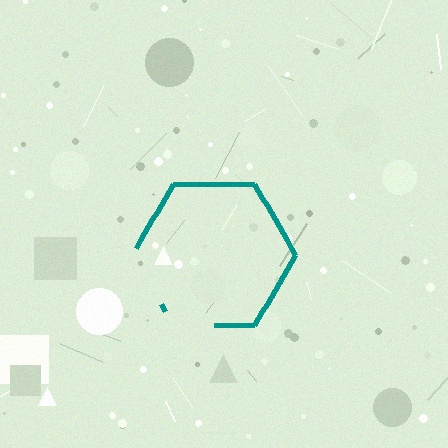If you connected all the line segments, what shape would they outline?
They would outline a hexagon.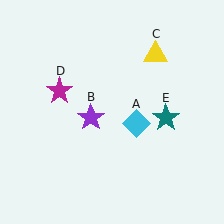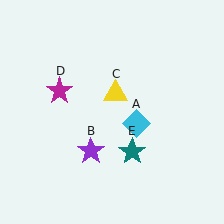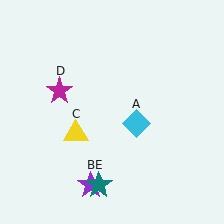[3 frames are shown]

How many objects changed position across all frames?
3 objects changed position: purple star (object B), yellow triangle (object C), teal star (object E).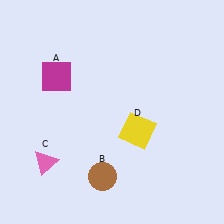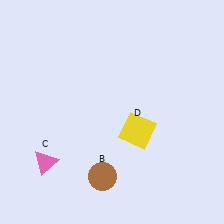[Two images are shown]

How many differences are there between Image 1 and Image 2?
There is 1 difference between the two images.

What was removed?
The magenta square (A) was removed in Image 2.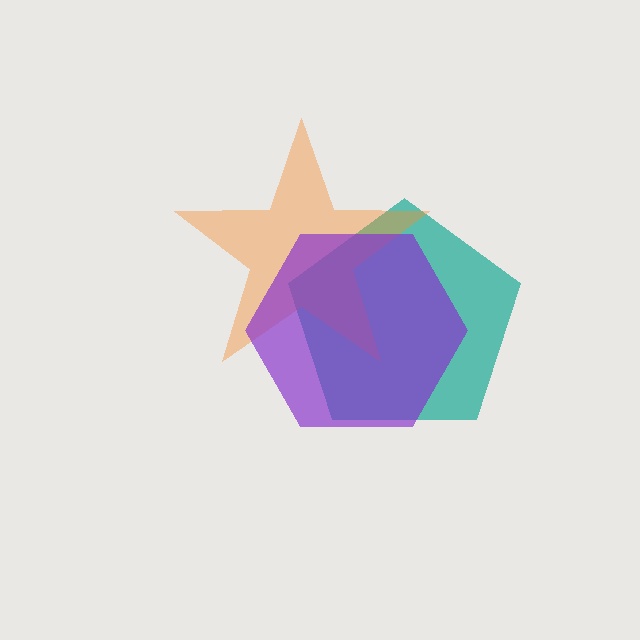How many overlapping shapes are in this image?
There are 3 overlapping shapes in the image.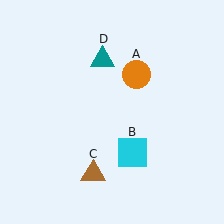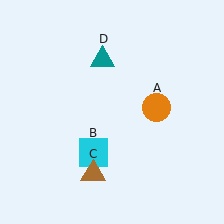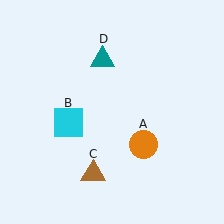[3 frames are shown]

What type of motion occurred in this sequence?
The orange circle (object A), cyan square (object B) rotated clockwise around the center of the scene.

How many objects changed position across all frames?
2 objects changed position: orange circle (object A), cyan square (object B).